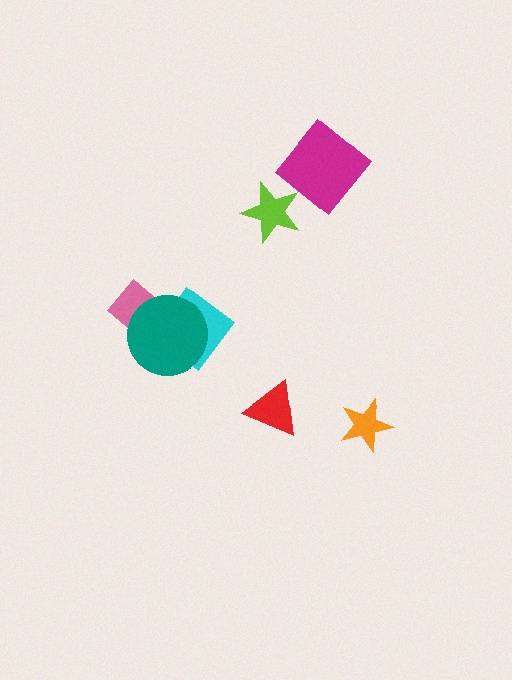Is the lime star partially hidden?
No, no other shape covers it.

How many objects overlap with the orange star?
0 objects overlap with the orange star.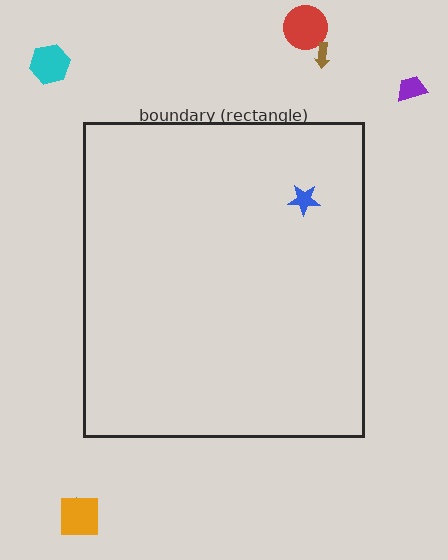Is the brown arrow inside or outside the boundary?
Outside.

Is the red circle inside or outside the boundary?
Outside.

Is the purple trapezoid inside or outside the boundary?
Outside.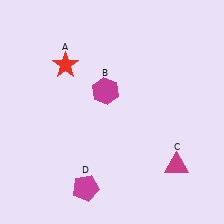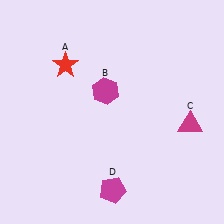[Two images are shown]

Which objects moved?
The objects that moved are: the magenta triangle (C), the magenta pentagon (D).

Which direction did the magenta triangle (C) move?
The magenta triangle (C) moved up.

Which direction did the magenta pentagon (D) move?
The magenta pentagon (D) moved right.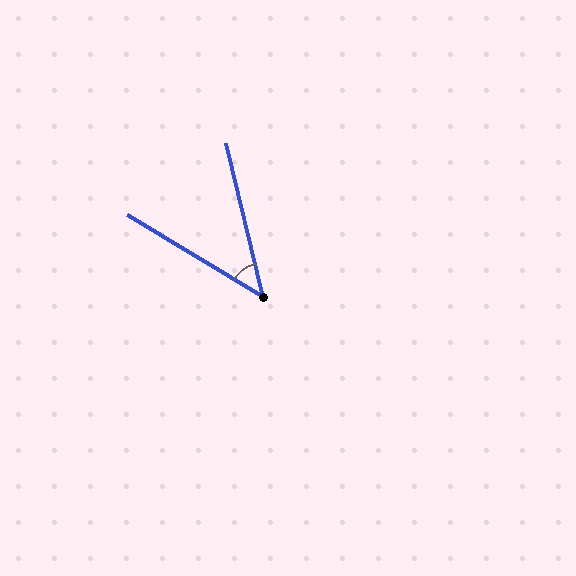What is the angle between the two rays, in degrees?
Approximately 45 degrees.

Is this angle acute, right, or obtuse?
It is acute.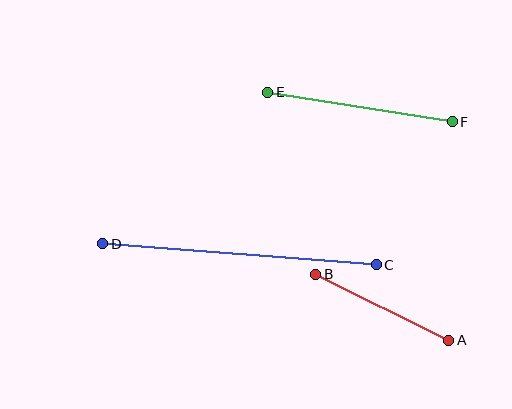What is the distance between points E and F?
The distance is approximately 187 pixels.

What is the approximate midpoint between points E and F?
The midpoint is at approximately (360, 107) pixels.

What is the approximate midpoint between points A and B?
The midpoint is at approximately (382, 307) pixels.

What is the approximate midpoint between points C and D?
The midpoint is at approximately (239, 254) pixels.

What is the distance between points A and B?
The distance is approximately 149 pixels.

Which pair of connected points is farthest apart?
Points C and D are farthest apart.